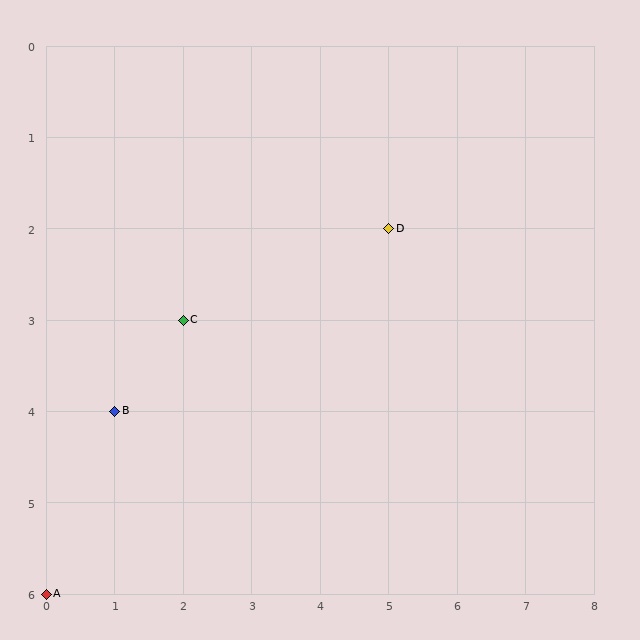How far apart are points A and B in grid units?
Points A and B are 1 column and 2 rows apart (about 2.2 grid units diagonally).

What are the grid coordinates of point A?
Point A is at grid coordinates (0, 6).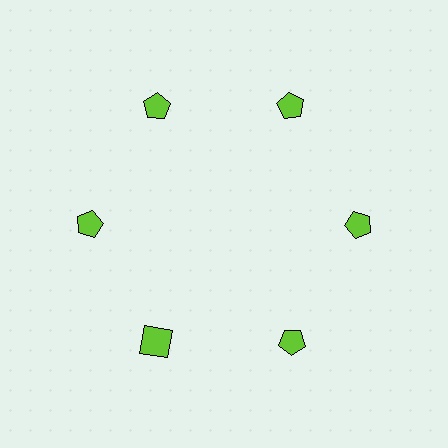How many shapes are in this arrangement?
There are 6 shapes arranged in a ring pattern.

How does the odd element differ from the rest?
It has a different shape: square instead of pentagon.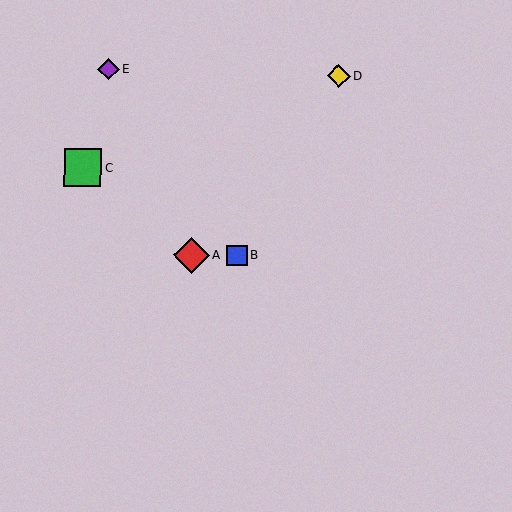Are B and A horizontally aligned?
Yes, both are at y≈255.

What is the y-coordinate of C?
Object C is at y≈167.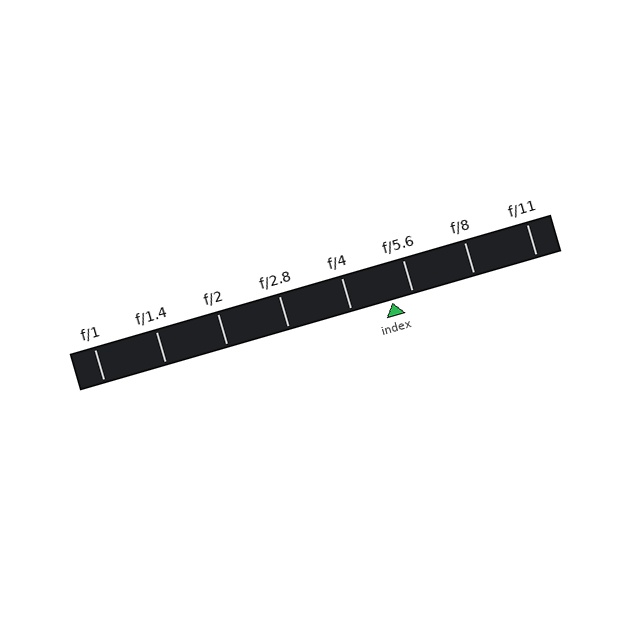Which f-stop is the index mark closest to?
The index mark is closest to f/5.6.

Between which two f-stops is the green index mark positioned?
The index mark is between f/4 and f/5.6.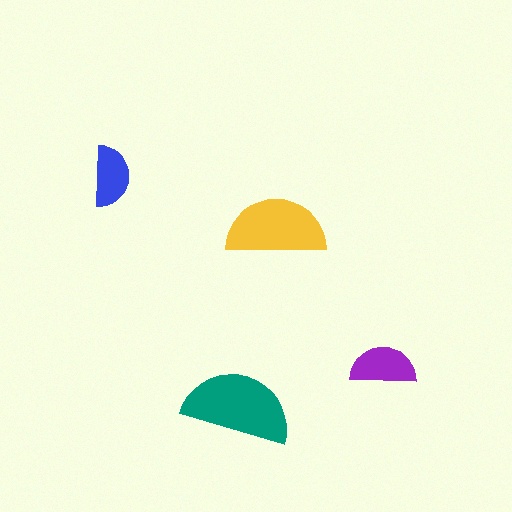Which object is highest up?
The blue semicircle is topmost.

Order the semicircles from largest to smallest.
the teal one, the yellow one, the purple one, the blue one.